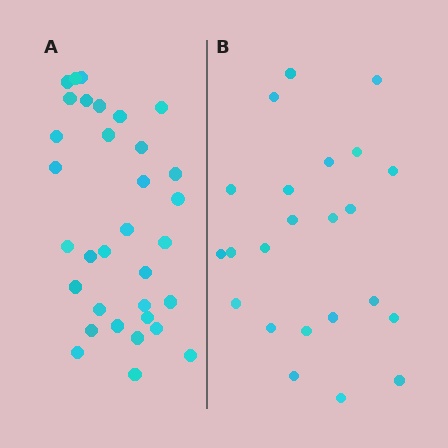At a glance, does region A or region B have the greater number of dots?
Region A (the left region) has more dots.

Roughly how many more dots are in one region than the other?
Region A has roughly 10 or so more dots than region B.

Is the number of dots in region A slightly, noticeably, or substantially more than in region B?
Region A has noticeably more, but not dramatically so. The ratio is roughly 1.4 to 1.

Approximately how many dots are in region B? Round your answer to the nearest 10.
About 20 dots. (The exact count is 23, which rounds to 20.)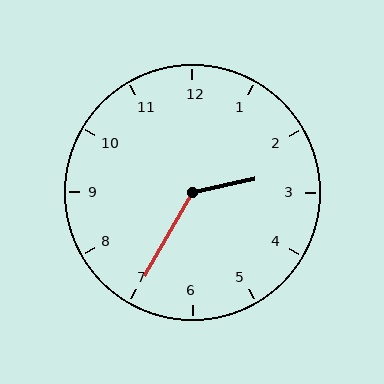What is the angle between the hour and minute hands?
Approximately 132 degrees.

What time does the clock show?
2:35.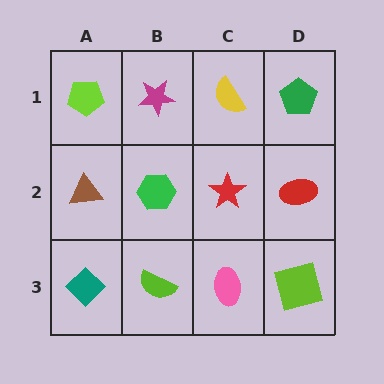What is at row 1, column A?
A lime pentagon.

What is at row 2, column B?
A green hexagon.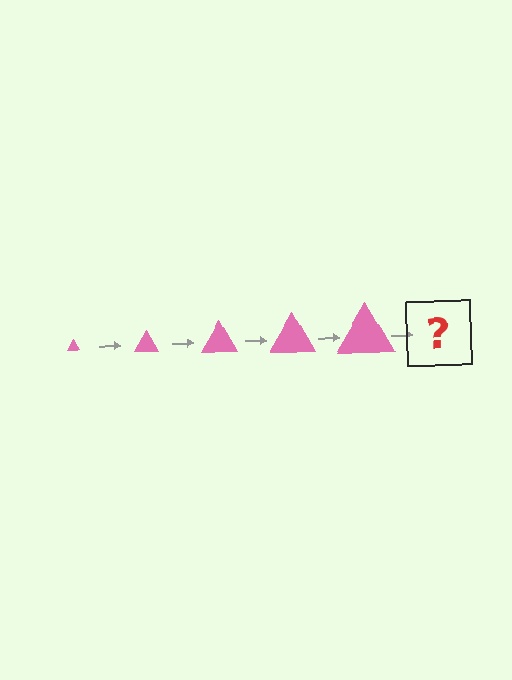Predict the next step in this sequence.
The next step is a pink triangle, larger than the previous one.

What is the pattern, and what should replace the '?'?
The pattern is that the triangle gets progressively larger each step. The '?' should be a pink triangle, larger than the previous one.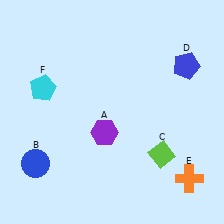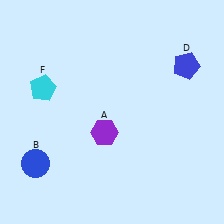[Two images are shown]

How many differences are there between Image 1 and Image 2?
There are 2 differences between the two images.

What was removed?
The lime diamond (C), the orange cross (E) were removed in Image 2.